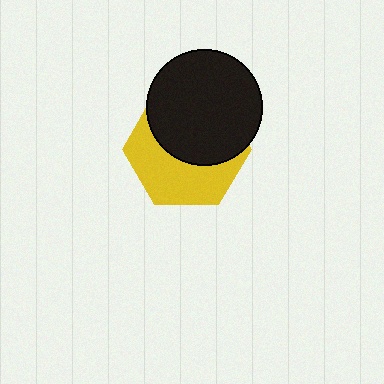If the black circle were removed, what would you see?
You would see the complete yellow hexagon.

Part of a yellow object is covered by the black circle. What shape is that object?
It is a hexagon.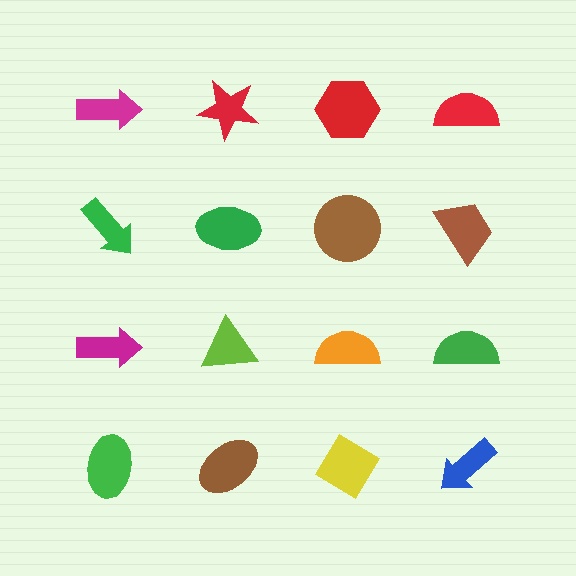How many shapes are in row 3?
4 shapes.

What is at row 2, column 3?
A brown circle.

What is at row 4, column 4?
A blue arrow.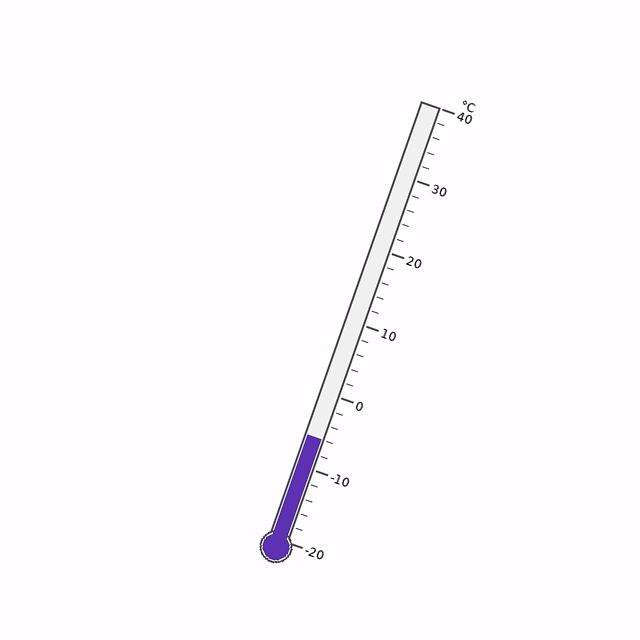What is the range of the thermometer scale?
The thermometer scale ranges from -20°C to 40°C.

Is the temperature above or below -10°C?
The temperature is above -10°C.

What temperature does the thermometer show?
The thermometer shows approximately -6°C.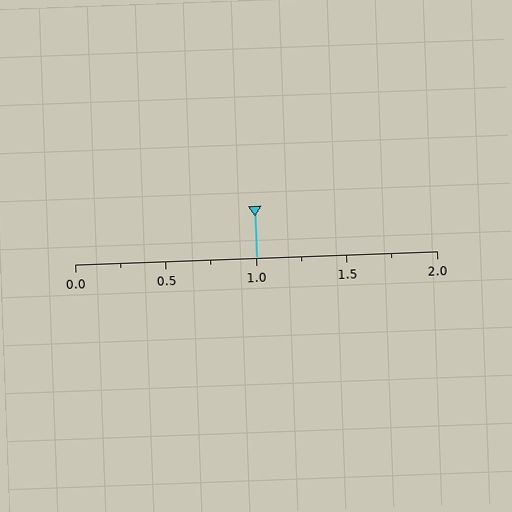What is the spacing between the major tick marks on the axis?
The major ticks are spaced 0.5 apart.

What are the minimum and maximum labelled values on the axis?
The axis runs from 0.0 to 2.0.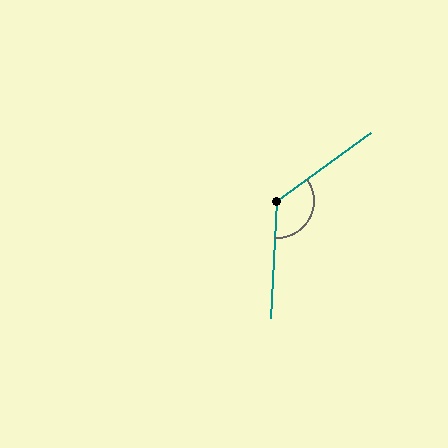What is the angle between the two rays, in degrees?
Approximately 129 degrees.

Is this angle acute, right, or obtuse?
It is obtuse.